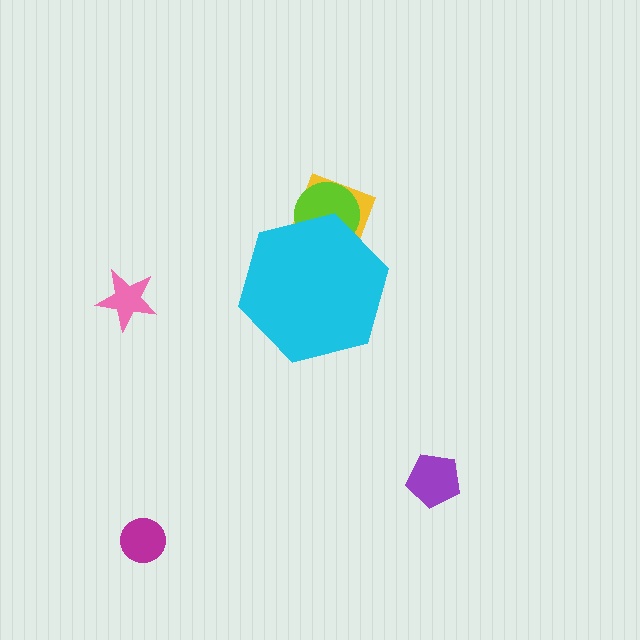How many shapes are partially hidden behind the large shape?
2 shapes are partially hidden.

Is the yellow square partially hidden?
Yes, the yellow square is partially hidden behind the cyan hexagon.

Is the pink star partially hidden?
No, the pink star is fully visible.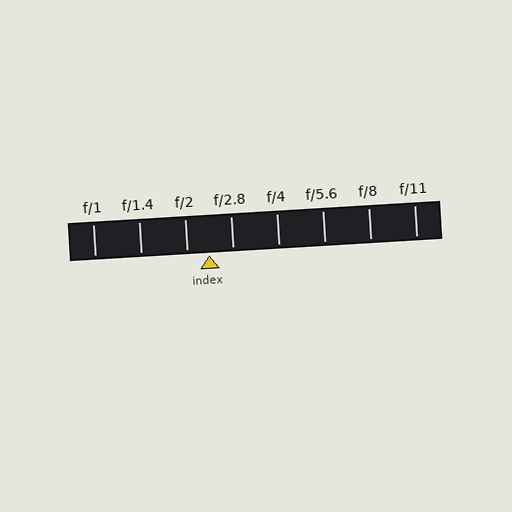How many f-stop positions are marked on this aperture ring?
There are 8 f-stop positions marked.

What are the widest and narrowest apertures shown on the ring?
The widest aperture shown is f/1 and the narrowest is f/11.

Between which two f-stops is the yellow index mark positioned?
The index mark is between f/2 and f/2.8.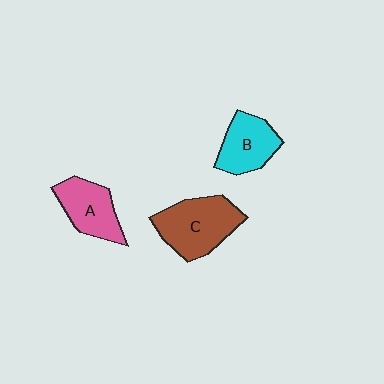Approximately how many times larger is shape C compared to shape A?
Approximately 1.3 times.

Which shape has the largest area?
Shape C (brown).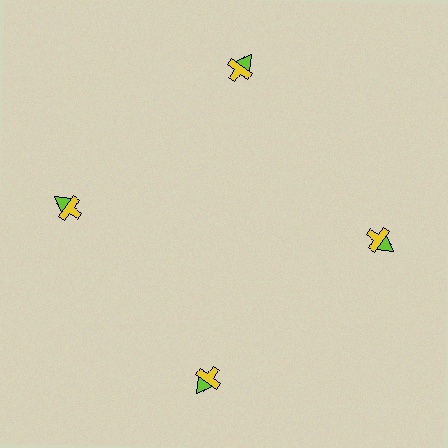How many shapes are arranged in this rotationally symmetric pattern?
There are 8 shapes, arranged in 4 groups of 2.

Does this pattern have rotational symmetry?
Yes, this pattern has 4-fold rotational symmetry. It looks the same after rotating 90 degrees around the center.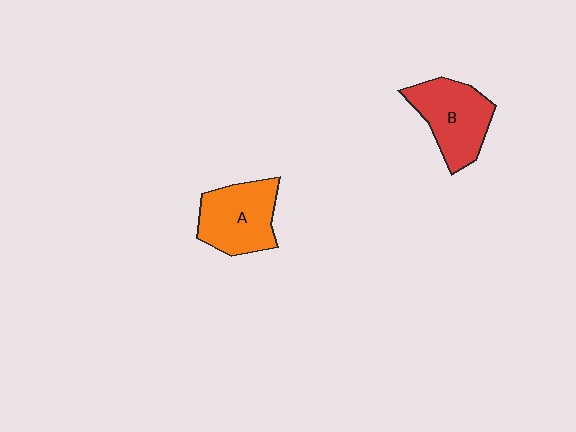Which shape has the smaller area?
Shape A (orange).